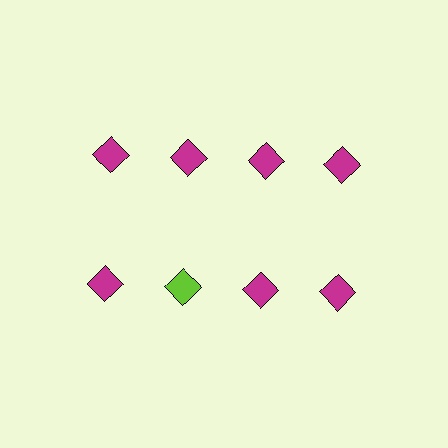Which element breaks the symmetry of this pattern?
The lime diamond in the second row, second from left column breaks the symmetry. All other shapes are magenta diamonds.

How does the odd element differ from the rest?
It has a different color: lime instead of magenta.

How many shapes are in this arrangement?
There are 8 shapes arranged in a grid pattern.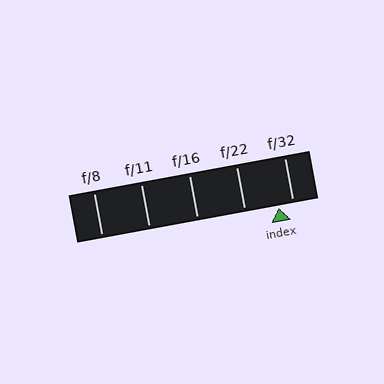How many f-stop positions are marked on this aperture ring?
There are 5 f-stop positions marked.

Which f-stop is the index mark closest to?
The index mark is closest to f/32.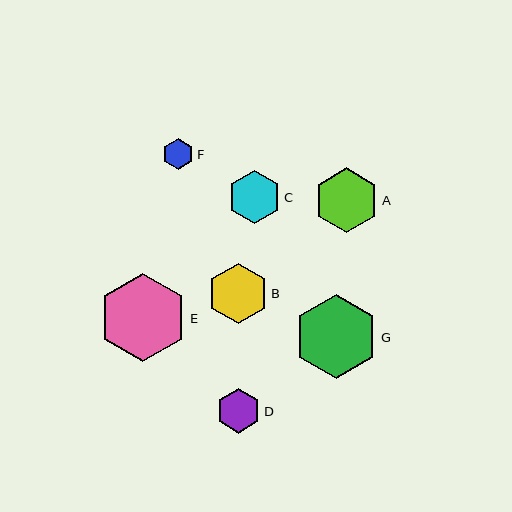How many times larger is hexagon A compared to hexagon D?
Hexagon A is approximately 1.5 times the size of hexagon D.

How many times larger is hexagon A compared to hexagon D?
Hexagon A is approximately 1.5 times the size of hexagon D.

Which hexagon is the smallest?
Hexagon F is the smallest with a size of approximately 32 pixels.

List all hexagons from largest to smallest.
From largest to smallest: E, G, A, B, C, D, F.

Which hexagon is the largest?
Hexagon E is the largest with a size of approximately 89 pixels.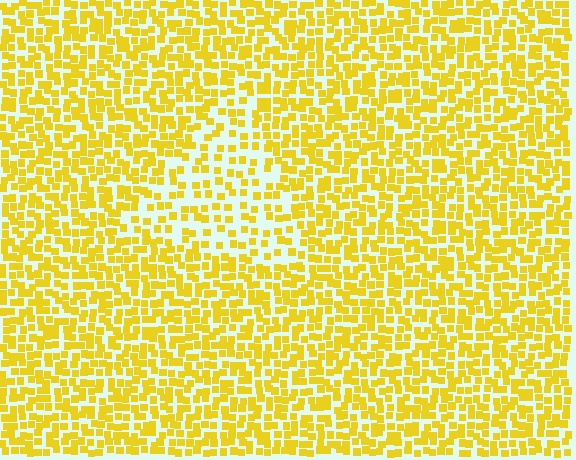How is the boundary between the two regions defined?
The boundary is defined by a change in element density (approximately 1.8x ratio). All elements are the same color, size, and shape.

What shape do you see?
I see a triangle.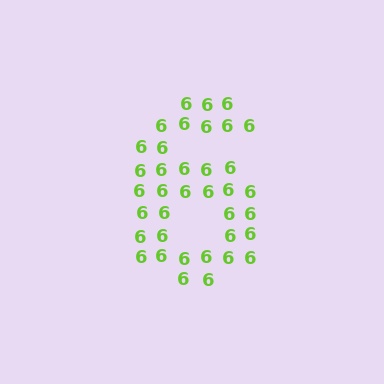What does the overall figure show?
The overall figure shows the digit 6.